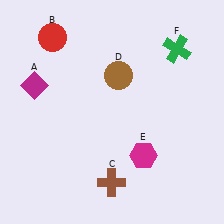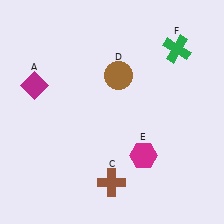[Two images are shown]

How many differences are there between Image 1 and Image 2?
There is 1 difference between the two images.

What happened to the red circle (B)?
The red circle (B) was removed in Image 2. It was in the top-left area of Image 1.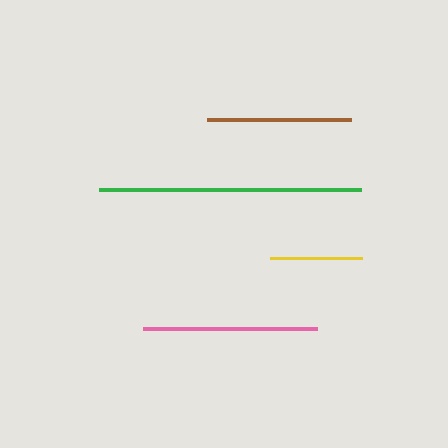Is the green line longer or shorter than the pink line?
The green line is longer than the pink line.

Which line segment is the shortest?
The yellow line is the shortest at approximately 91 pixels.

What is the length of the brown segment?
The brown segment is approximately 144 pixels long.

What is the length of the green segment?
The green segment is approximately 261 pixels long.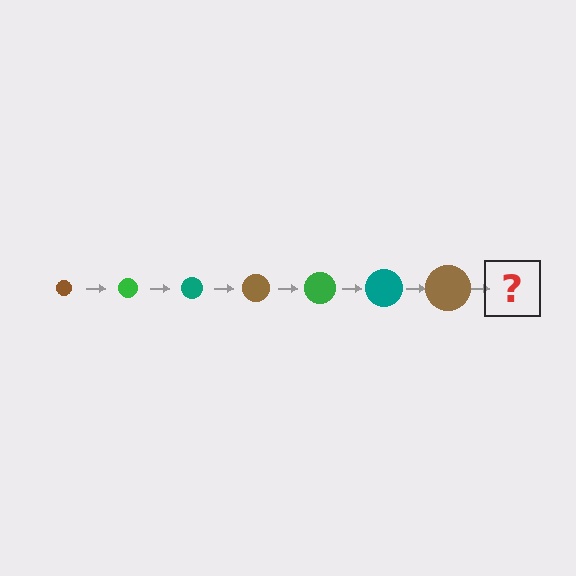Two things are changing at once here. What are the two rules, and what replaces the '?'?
The two rules are that the circle grows larger each step and the color cycles through brown, green, and teal. The '?' should be a green circle, larger than the previous one.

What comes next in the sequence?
The next element should be a green circle, larger than the previous one.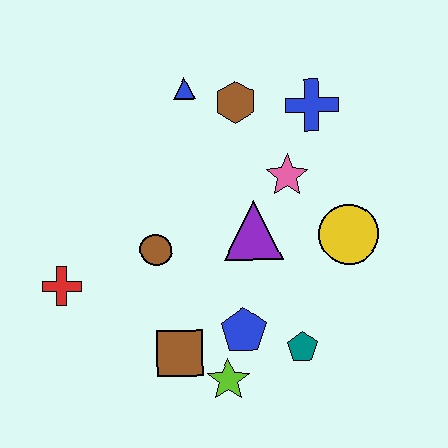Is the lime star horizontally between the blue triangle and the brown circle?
No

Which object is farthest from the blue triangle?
The lime star is farthest from the blue triangle.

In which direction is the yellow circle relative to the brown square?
The yellow circle is to the right of the brown square.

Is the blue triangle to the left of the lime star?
Yes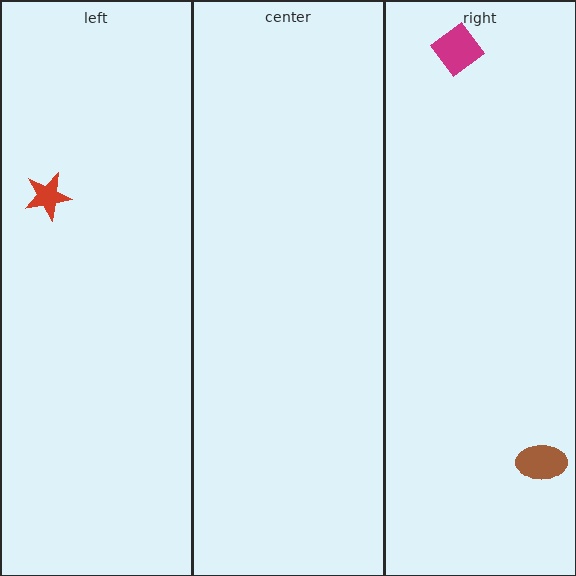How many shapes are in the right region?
2.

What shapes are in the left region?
The red star.